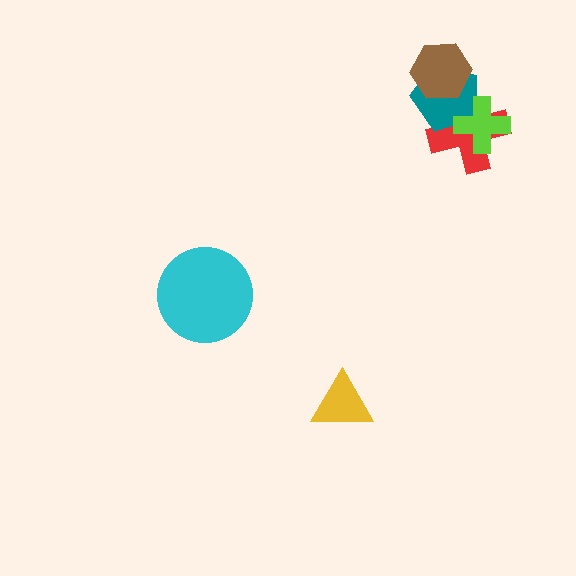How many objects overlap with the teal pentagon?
3 objects overlap with the teal pentagon.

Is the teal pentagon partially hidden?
Yes, it is partially covered by another shape.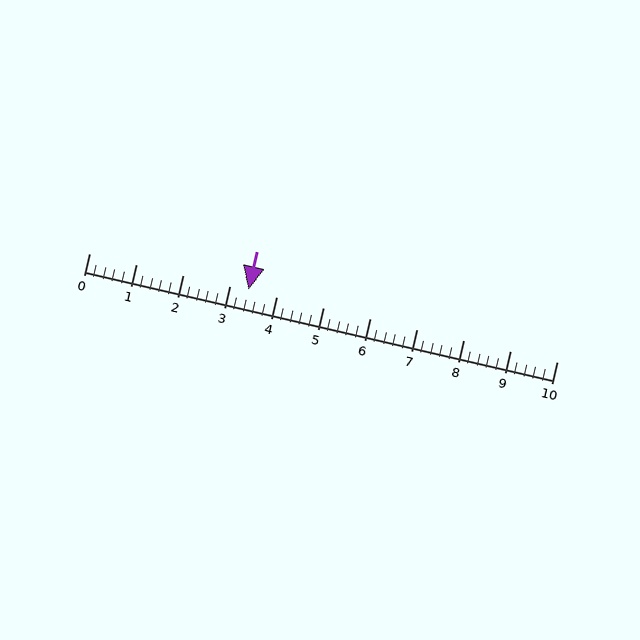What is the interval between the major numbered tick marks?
The major tick marks are spaced 1 units apart.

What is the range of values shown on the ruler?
The ruler shows values from 0 to 10.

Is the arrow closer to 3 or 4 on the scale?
The arrow is closer to 3.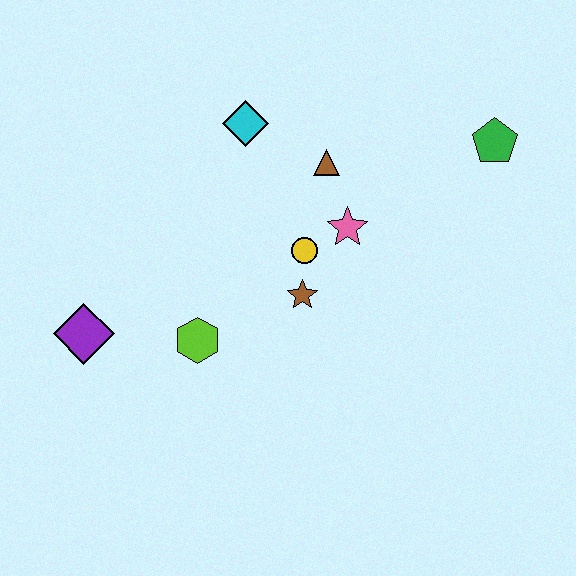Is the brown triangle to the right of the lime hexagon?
Yes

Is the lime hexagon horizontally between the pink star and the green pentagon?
No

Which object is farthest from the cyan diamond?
The purple diamond is farthest from the cyan diamond.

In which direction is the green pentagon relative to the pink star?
The green pentagon is to the right of the pink star.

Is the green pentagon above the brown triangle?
Yes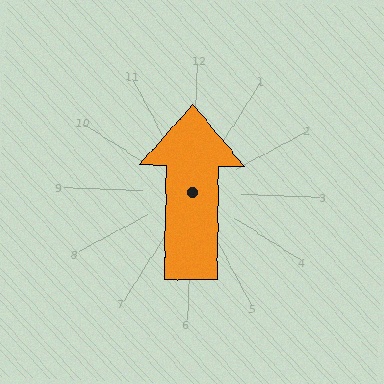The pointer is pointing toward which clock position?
Roughly 12 o'clock.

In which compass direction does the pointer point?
North.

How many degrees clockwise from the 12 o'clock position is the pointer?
Approximately 359 degrees.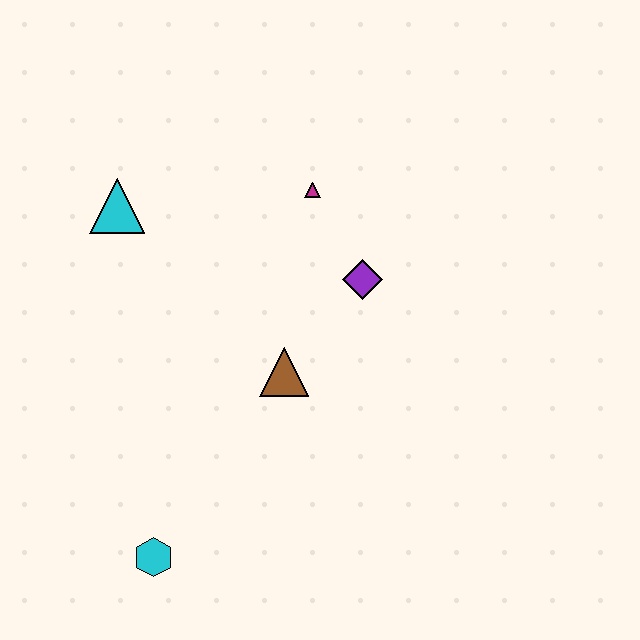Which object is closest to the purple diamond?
The magenta triangle is closest to the purple diamond.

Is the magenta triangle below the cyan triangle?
No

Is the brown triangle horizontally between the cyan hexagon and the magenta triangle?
Yes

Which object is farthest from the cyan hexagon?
The magenta triangle is farthest from the cyan hexagon.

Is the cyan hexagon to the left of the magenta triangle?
Yes